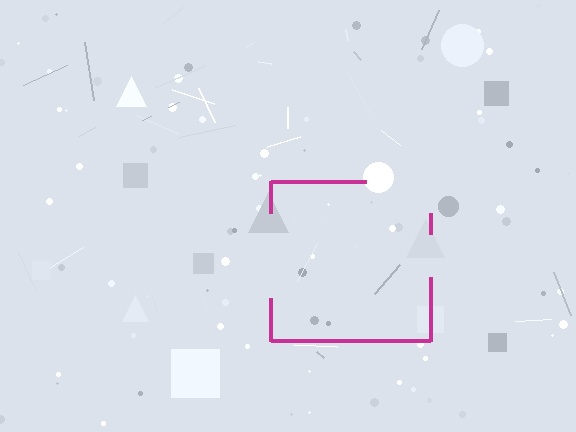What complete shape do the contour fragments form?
The contour fragments form a square.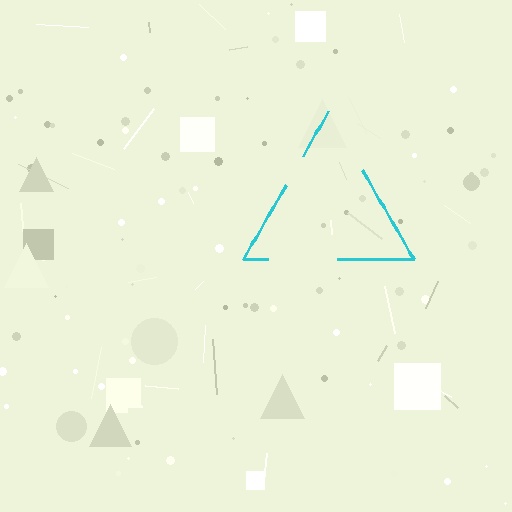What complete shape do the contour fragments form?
The contour fragments form a triangle.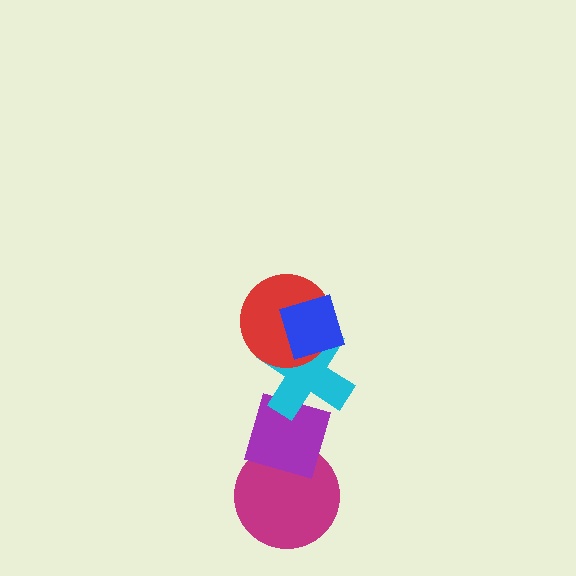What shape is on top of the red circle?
The blue diamond is on top of the red circle.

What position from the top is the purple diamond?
The purple diamond is 4th from the top.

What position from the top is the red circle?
The red circle is 2nd from the top.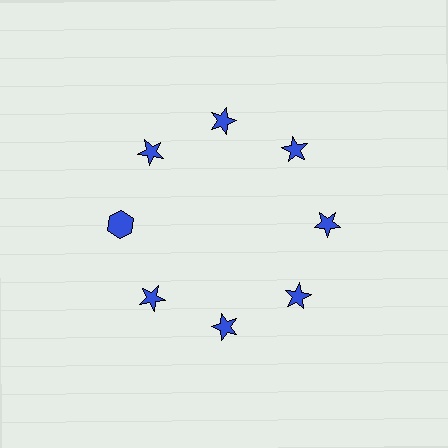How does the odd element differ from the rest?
It has a different shape: hexagon instead of star.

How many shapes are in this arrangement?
There are 8 shapes arranged in a ring pattern.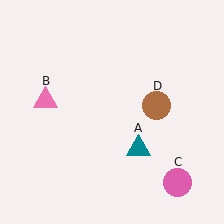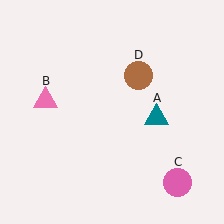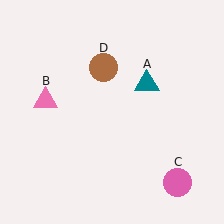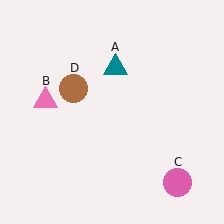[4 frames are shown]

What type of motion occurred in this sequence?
The teal triangle (object A), brown circle (object D) rotated counterclockwise around the center of the scene.